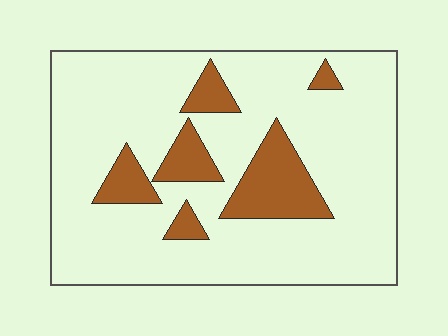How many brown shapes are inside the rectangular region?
6.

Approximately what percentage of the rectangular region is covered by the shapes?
Approximately 15%.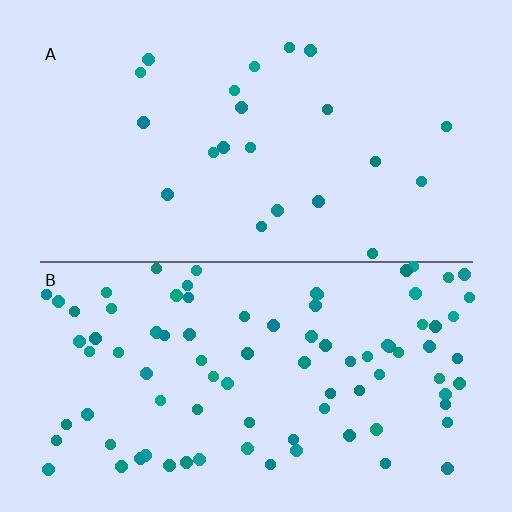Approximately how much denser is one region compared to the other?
Approximately 4.0× — region B over region A.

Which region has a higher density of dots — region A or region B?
B (the bottom).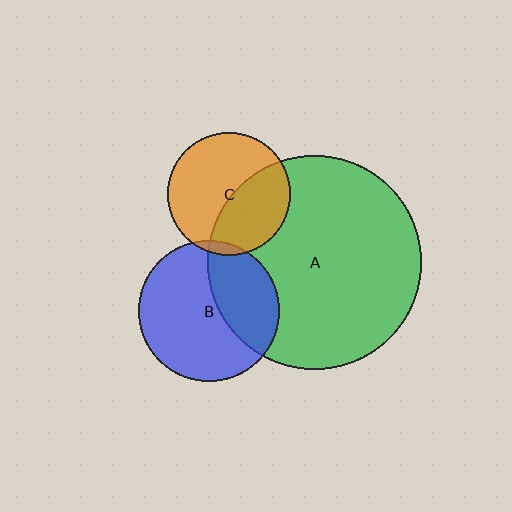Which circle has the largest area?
Circle A (green).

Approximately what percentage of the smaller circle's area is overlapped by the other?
Approximately 35%.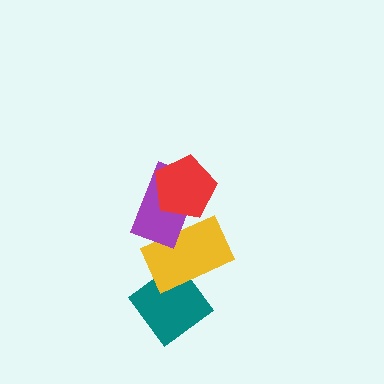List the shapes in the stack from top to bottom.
From top to bottom: the red pentagon, the purple rectangle, the yellow rectangle, the teal diamond.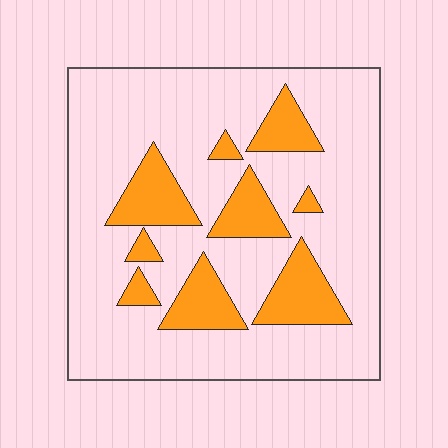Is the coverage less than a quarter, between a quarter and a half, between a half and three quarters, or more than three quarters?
Less than a quarter.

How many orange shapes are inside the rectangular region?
9.